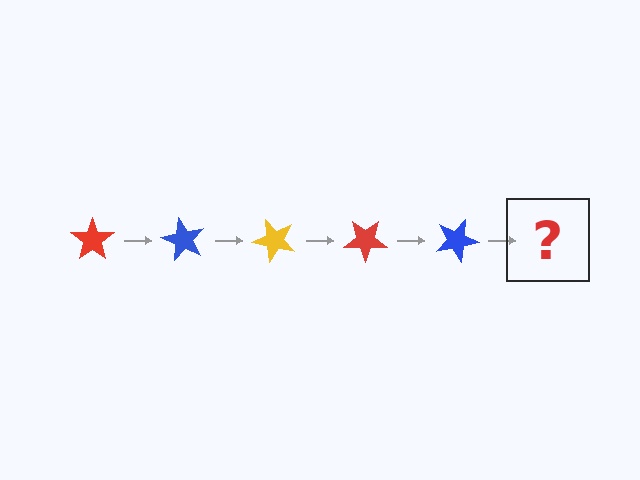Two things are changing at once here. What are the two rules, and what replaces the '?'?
The two rules are that it rotates 60 degrees each step and the color cycles through red, blue, and yellow. The '?' should be a yellow star, rotated 300 degrees from the start.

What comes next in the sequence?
The next element should be a yellow star, rotated 300 degrees from the start.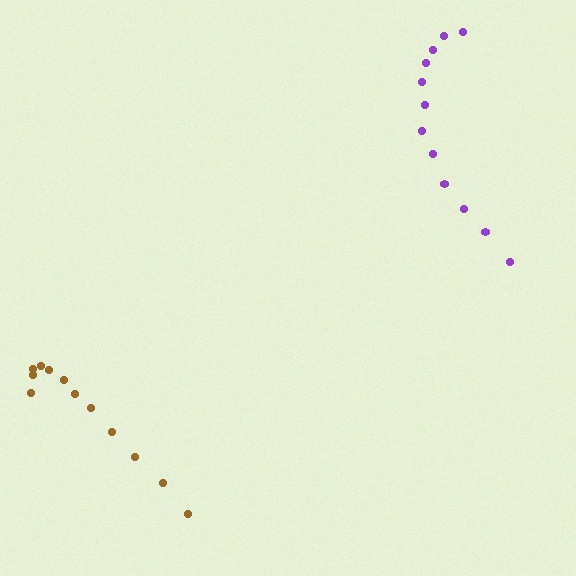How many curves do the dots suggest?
There are 2 distinct paths.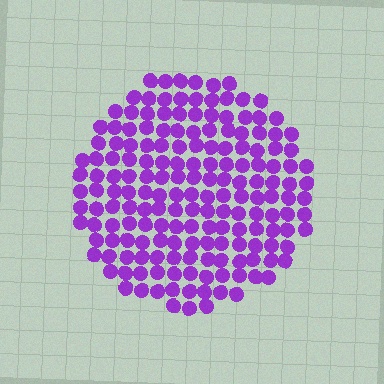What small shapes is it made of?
It is made of small circles.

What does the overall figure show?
The overall figure shows a circle.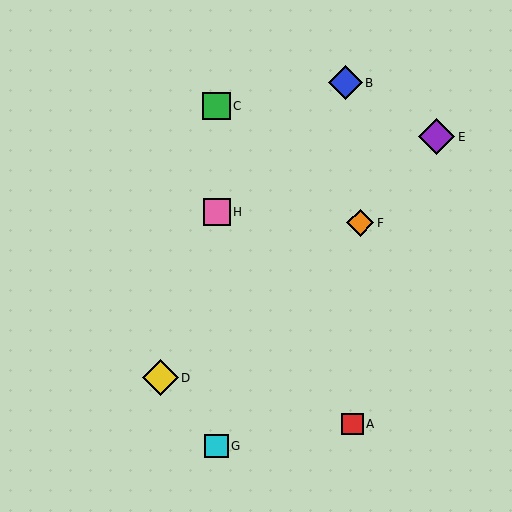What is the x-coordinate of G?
Object G is at x≈217.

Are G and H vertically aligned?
Yes, both are at x≈217.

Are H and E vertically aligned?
No, H is at x≈217 and E is at x≈437.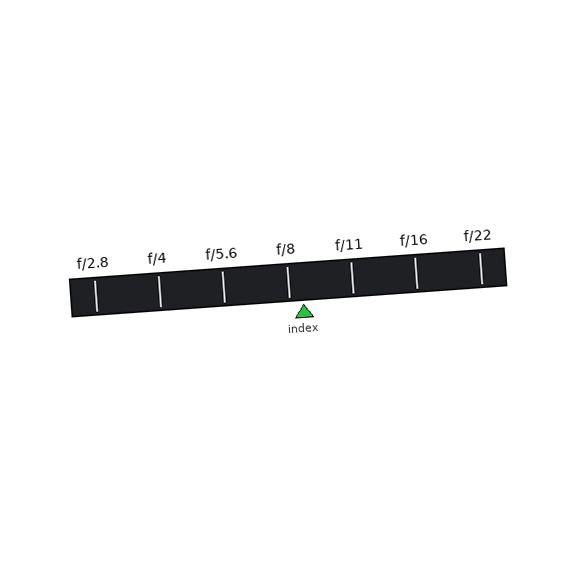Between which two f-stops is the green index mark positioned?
The index mark is between f/8 and f/11.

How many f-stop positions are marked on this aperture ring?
There are 7 f-stop positions marked.